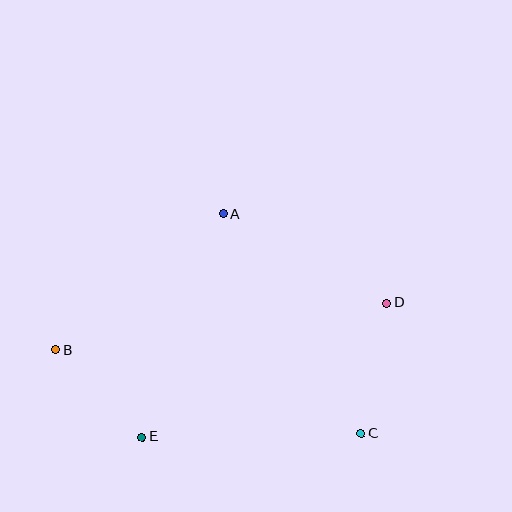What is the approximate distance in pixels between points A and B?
The distance between A and B is approximately 216 pixels.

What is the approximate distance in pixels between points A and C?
The distance between A and C is approximately 259 pixels.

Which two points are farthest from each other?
Points B and D are farthest from each other.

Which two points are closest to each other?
Points B and E are closest to each other.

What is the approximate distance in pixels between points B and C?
The distance between B and C is approximately 317 pixels.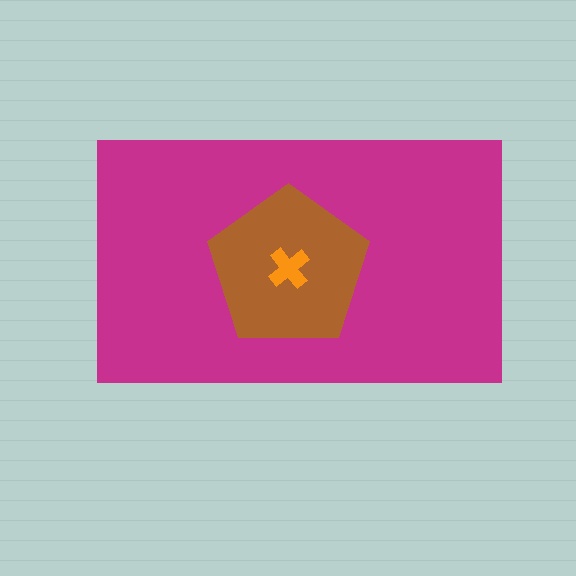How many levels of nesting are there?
3.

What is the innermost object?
The orange cross.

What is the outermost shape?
The magenta rectangle.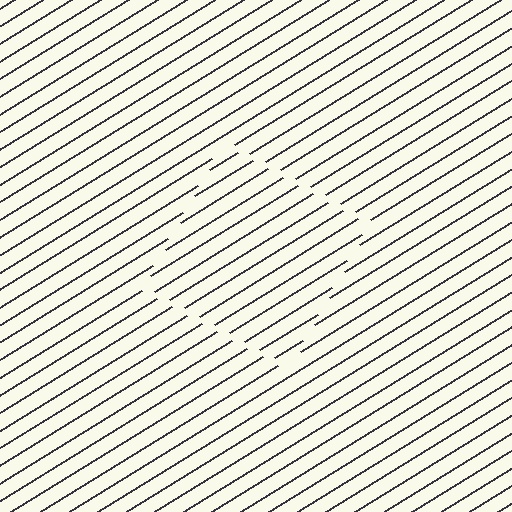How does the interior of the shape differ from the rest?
The interior of the shape contains the same grating, shifted by half a period — the contour is defined by the phase discontinuity where line-ends from the inner and outer gratings abut.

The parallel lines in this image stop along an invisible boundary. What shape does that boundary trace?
An illusory square. The interior of the shape contains the same grating, shifted by half a period — the contour is defined by the phase discontinuity where line-ends from the inner and outer gratings abut.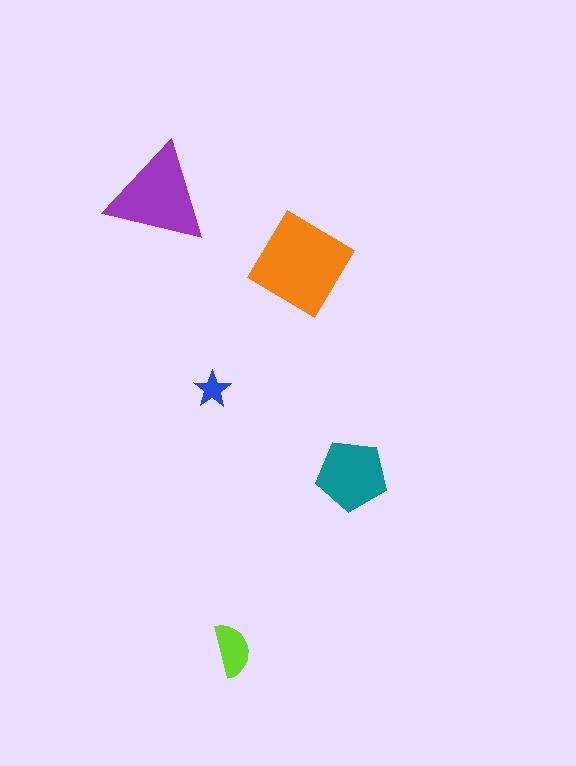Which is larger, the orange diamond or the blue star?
The orange diamond.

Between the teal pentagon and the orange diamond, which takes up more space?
The orange diamond.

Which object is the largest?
The orange diamond.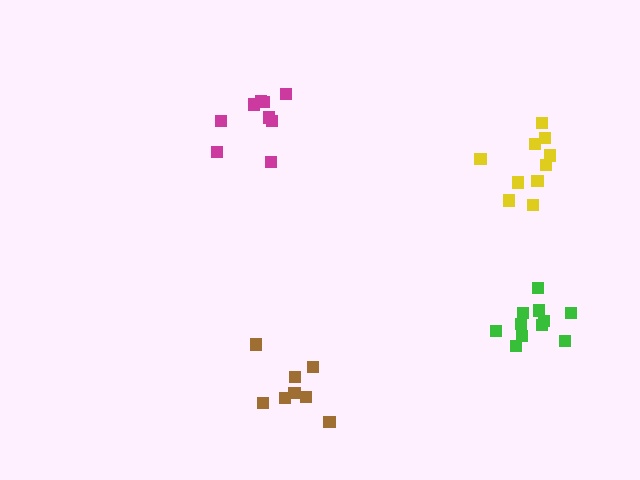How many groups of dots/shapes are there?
There are 4 groups.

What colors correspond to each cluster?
The clusters are colored: green, yellow, magenta, brown.